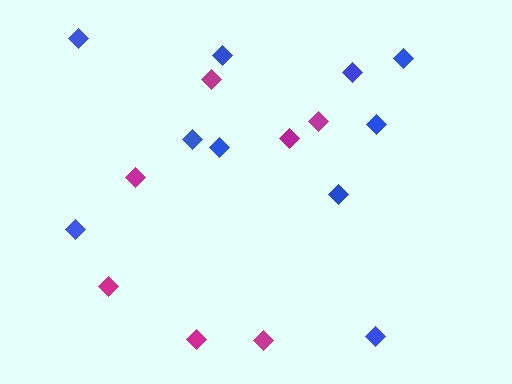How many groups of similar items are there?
There are 2 groups: one group of blue diamonds (10) and one group of magenta diamonds (7).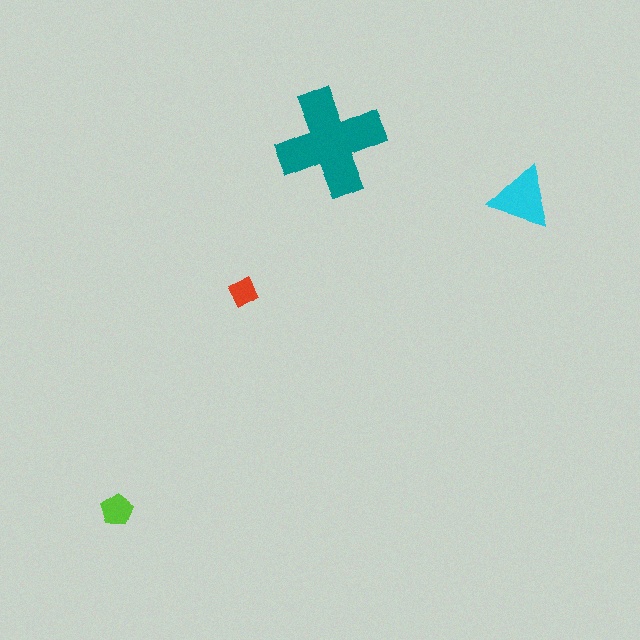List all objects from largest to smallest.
The teal cross, the cyan triangle, the lime pentagon, the red diamond.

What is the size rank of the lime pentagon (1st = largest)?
3rd.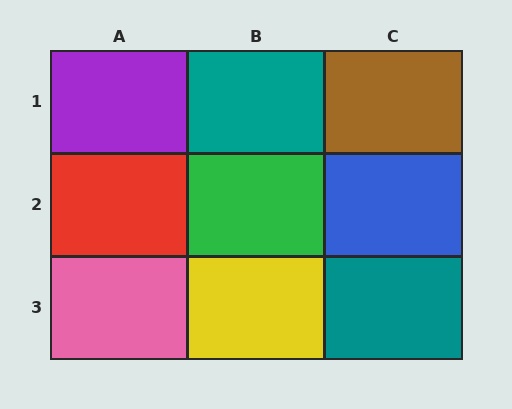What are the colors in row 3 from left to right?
Pink, yellow, teal.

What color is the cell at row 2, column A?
Red.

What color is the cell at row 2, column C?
Blue.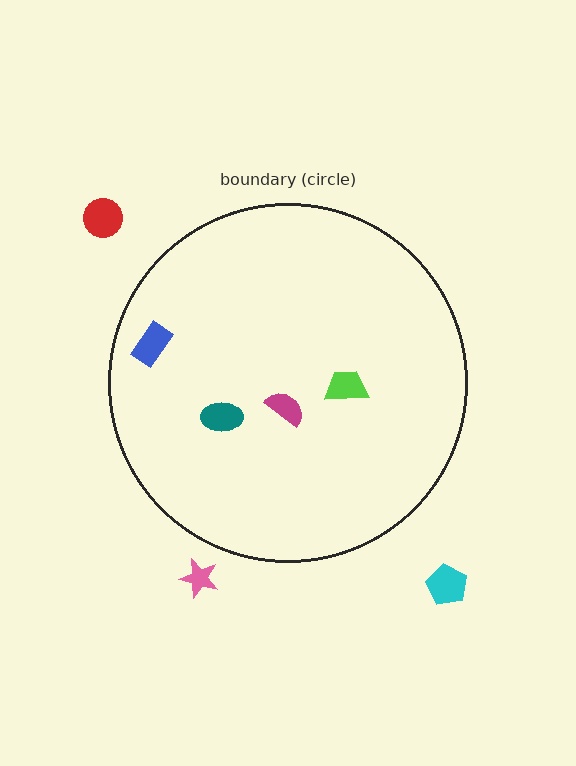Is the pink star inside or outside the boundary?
Outside.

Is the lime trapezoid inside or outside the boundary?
Inside.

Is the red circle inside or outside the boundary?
Outside.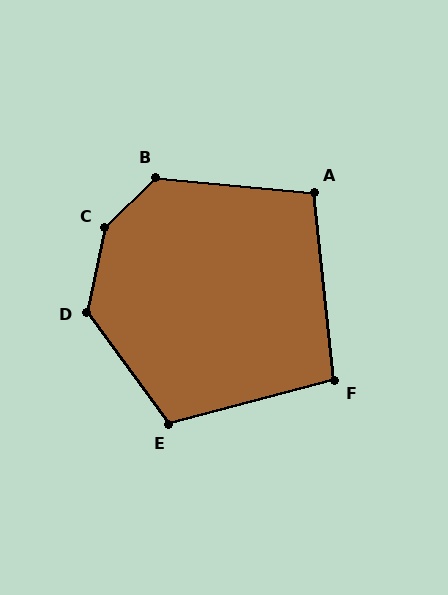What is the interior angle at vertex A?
Approximately 102 degrees (obtuse).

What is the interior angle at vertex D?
Approximately 132 degrees (obtuse).